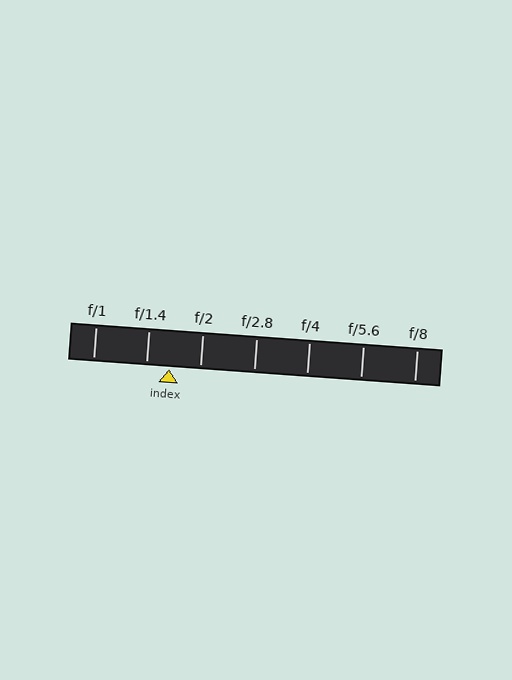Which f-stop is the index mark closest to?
The index mark is closest to f/1.4.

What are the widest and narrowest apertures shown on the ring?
The widest aperture shown is f/1 and the narrowest is f/8.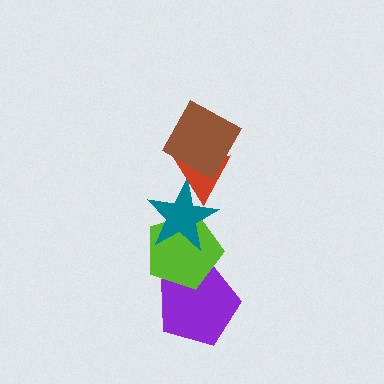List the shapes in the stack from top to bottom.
From top to bottom: the brown square, the red triangle, the teal star, the lime pentagon, the purple pentagon.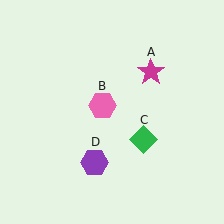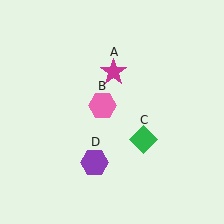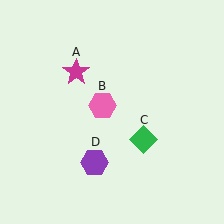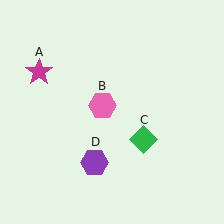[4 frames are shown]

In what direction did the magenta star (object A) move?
The magenta star (object A) moved left.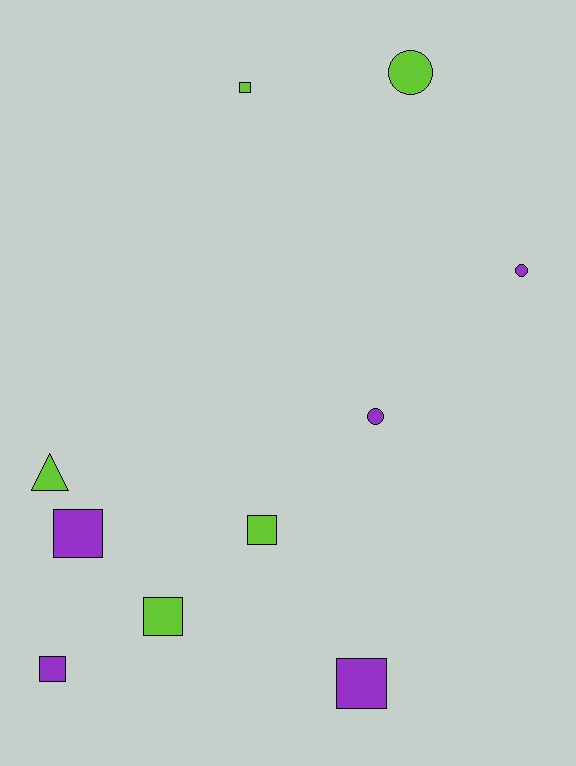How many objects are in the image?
There are 10 objects.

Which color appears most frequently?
Purple, with 5 objects.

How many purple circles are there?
There are 2 purple circles.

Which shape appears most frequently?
Square, with 6 objects.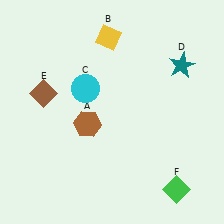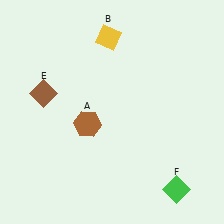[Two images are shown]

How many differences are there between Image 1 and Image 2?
There are 2 differences between the two images.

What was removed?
The cyan circle (C), the teal star (D) were removed in Image 2.